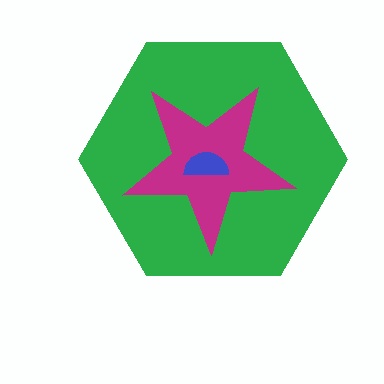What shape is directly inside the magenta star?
The blue semicircle.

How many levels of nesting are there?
3.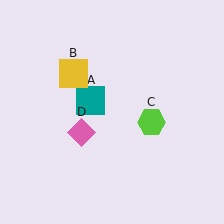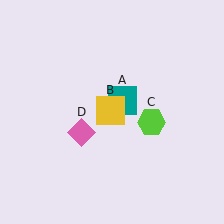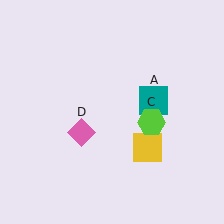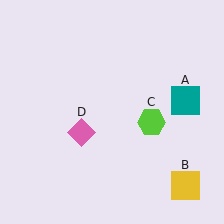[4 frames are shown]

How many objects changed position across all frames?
2 objects changed position: teal square (object A), yellow square (object B).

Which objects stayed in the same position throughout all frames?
Lime hexagon (object C) and pink diamond (object D) remained stationary.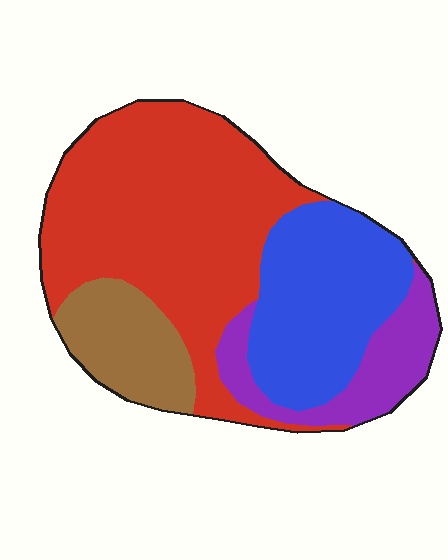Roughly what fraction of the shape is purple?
Purple covers about 15% of the shape.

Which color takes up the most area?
Red, at roughly 50%.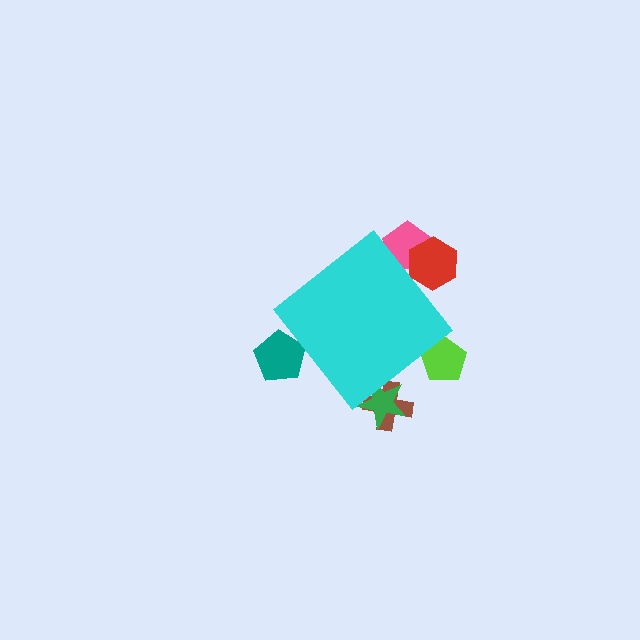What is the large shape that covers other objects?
A cyan diamond.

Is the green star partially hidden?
Yes, the green star is partially hidden behind the cyan diamond.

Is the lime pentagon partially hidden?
Yes, the lime pentagon is partially hidden behind the cyan diamond.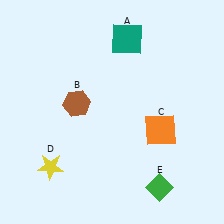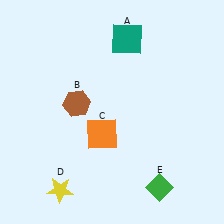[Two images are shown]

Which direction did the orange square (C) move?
The orange square (C) moved left.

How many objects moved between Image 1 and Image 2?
2 objects moved between the two images.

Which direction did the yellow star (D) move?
The yellow star (D) moved down.